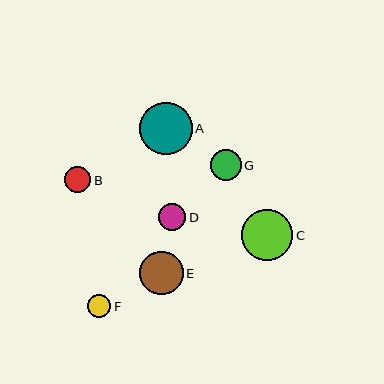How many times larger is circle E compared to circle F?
Circle E is approximately 1.9 times the size of circle F.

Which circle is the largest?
Circle A is the largest with a size of approximately 53 pixels.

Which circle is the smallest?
Circle F is the smallest with a size of approximately 23 pixels.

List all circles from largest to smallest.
From largest to smallest: A, C, E, G, D, B, F.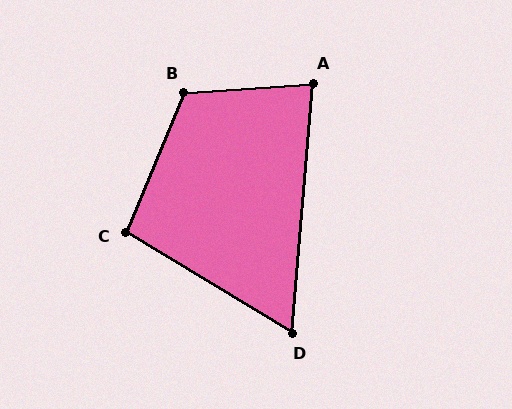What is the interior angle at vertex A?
Approximately 82 degrees (acute).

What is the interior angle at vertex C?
Approximately 98 degrees (obtuse).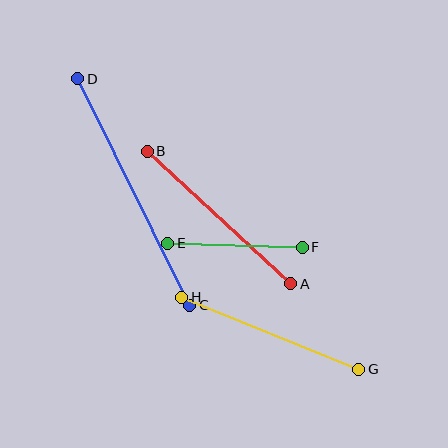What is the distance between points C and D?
The distance is approximately 253 pixels.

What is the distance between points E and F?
The distance is approximately 135 pixels.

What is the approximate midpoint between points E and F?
The midpoint is at approximately (235, 245) pixels.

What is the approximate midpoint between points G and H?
The midpoint is at approximately (270, 333) pixels.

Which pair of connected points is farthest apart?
Points C and D are farthest apart.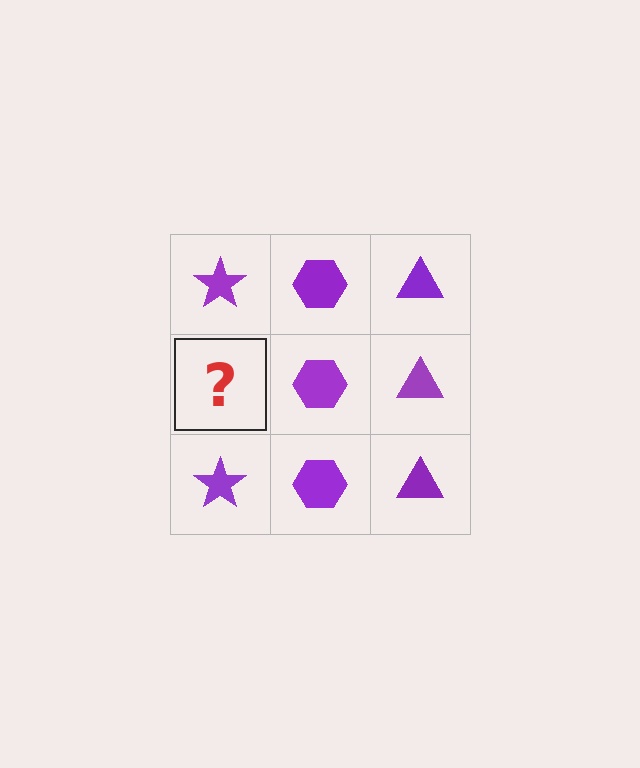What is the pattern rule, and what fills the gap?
The rule is that each column has a consistent shape. The gap should be filled with a purple star.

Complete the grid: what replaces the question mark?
The question mark should be replaced with a purple star.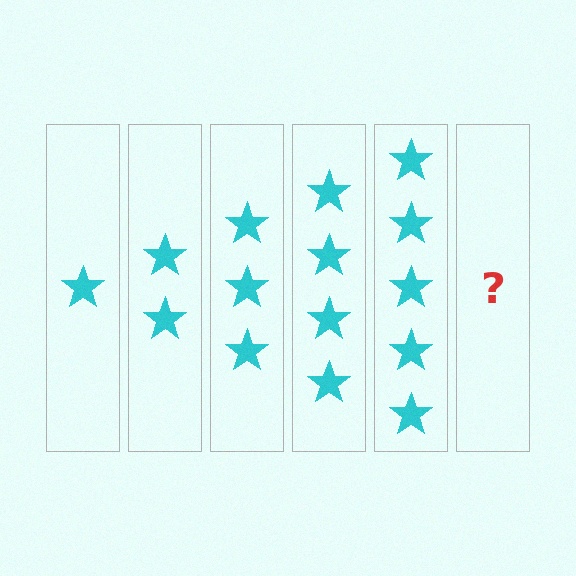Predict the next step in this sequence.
The next step is 6 stars.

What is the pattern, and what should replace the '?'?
The pattern is that each step adds one more star. The '?' should be 6 stars.